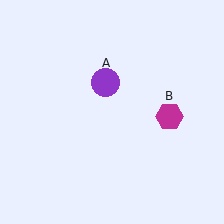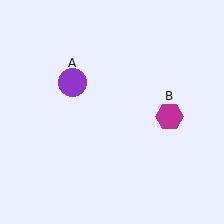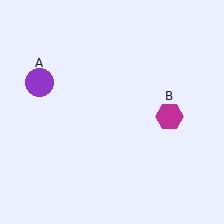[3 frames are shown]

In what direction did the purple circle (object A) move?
The purple circle (object A) moved left.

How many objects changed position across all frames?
1 object changed position: purple circle (object A).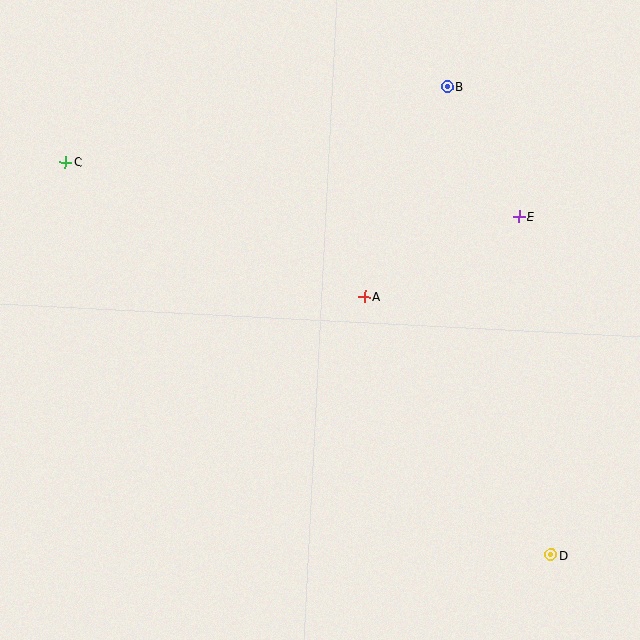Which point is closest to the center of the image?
Point A at (365, 296) is closest to the center.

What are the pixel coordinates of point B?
Point B is at (447, 87).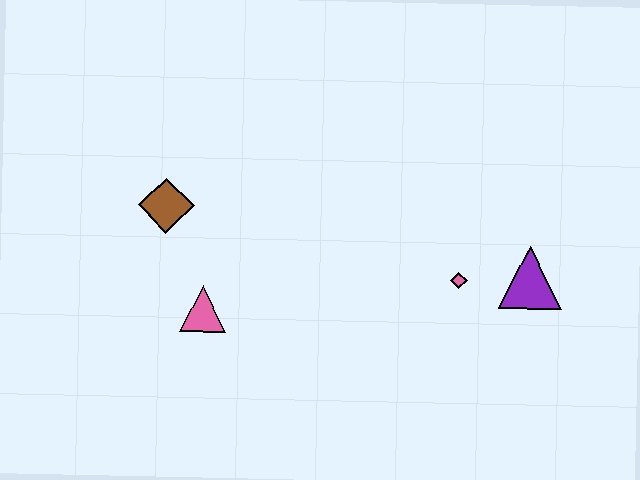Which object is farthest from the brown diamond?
The purple triangle is farthest from the brown diamond.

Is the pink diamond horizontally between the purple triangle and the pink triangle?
Yes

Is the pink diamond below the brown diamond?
Yes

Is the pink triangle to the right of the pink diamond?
No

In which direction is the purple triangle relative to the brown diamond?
The purple triangle is to the right of the brown diamond.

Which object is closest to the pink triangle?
The brown diamond is closest to the pink triangle.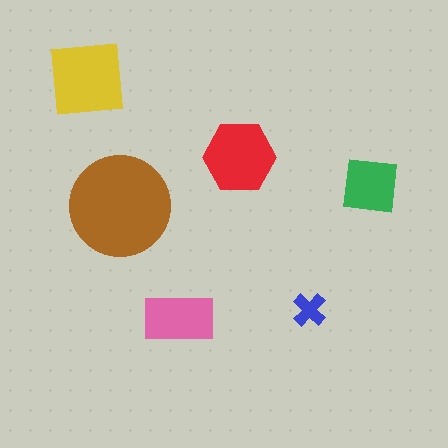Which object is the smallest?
The blue cross.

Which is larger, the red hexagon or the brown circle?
The brown circle.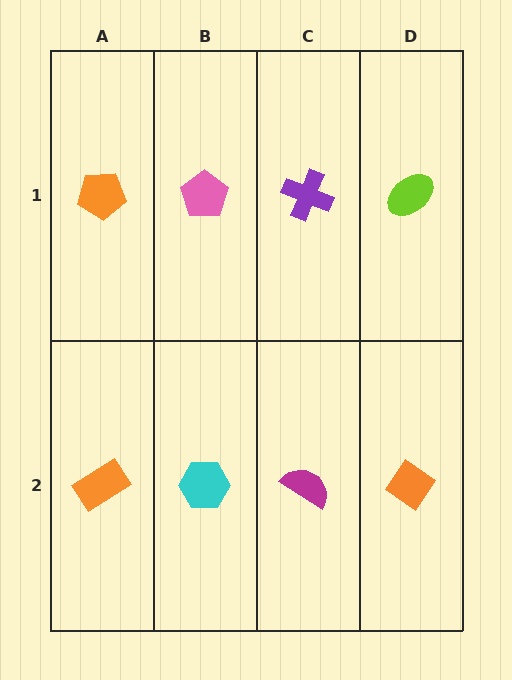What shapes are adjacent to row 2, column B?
A pink pentagon (row 1, column B), an orange rectangle (row 2, column A), a magenta semicircle (row 2, column C).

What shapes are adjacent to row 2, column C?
A purple cross (row 1, column C), a cyan hexagon (row 2, column B), an orange diamond (row 2, column D).